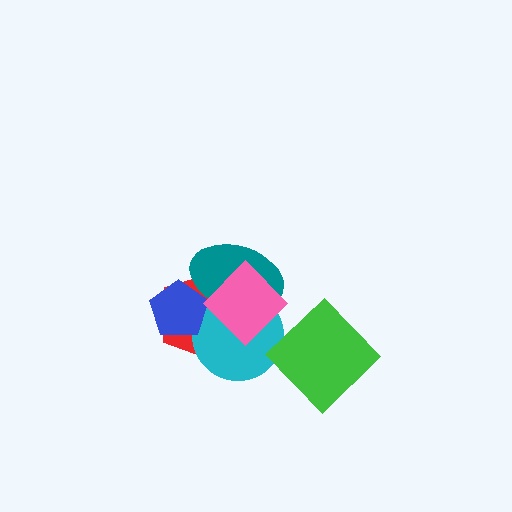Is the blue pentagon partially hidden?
Yes, it is partially covered by another shape.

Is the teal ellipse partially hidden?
Yes, it is partially covered by another shape.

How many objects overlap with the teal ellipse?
4 objects overlap with the teal ellipse.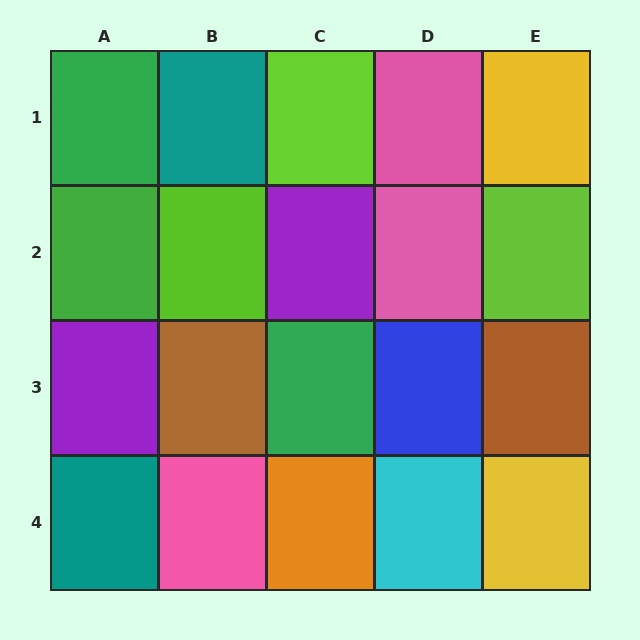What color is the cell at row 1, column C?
Lime.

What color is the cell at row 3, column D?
Blue.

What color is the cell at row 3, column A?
Purple.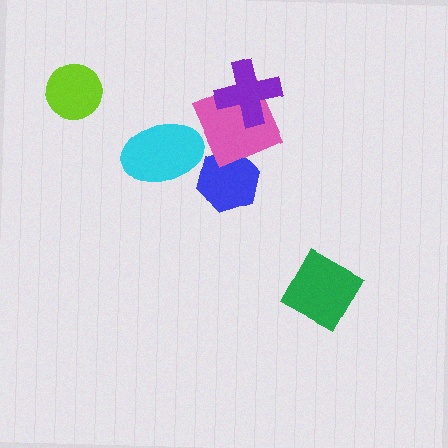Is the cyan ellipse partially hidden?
Yes, it is partially covered by another shape.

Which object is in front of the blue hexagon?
The pink diamond is in front of the blue hexagon.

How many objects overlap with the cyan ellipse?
1 object overlaps with the cyan ellipse.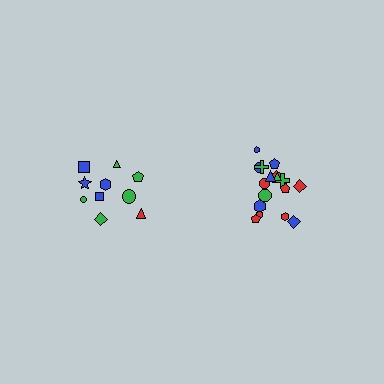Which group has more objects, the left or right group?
The right group.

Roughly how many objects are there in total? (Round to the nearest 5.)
Roughly 30 objects in total.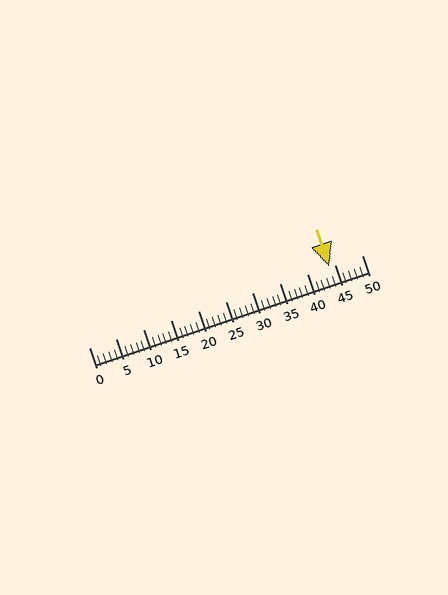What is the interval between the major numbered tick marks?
The major tick marks are spaced 5 units apart.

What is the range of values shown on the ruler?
The ruler shows values from 0 to 50.